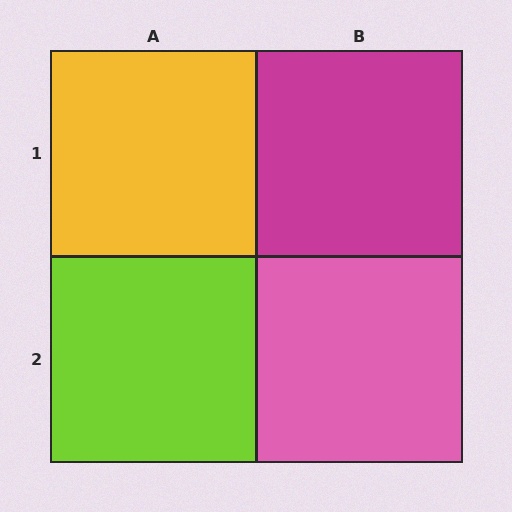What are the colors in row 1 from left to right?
Yellow, magenta.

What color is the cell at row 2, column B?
Pink.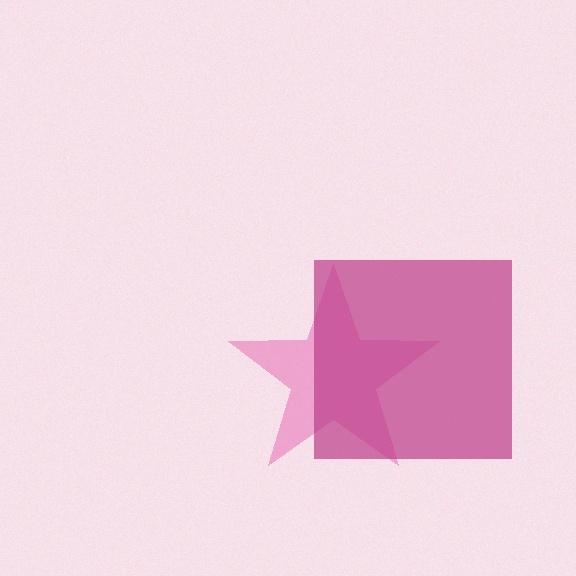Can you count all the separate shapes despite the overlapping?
Yes, there are 2 separate shapes.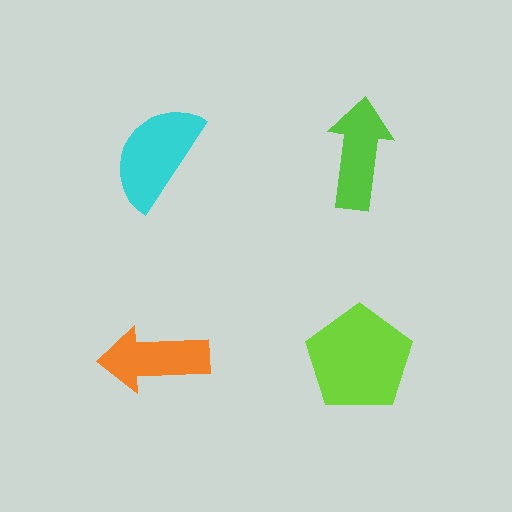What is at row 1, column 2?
A lime arrow.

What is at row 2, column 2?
A lime pentagon.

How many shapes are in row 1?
2 shapes.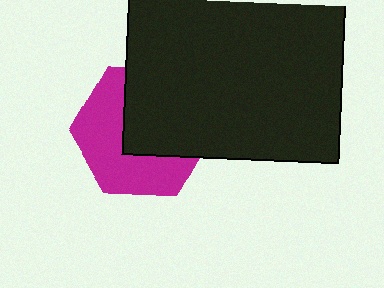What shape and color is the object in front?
The object in front is a black square.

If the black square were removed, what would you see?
You would see the complete magenta hexagon.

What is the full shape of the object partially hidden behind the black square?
The partially hidden object is a magenta hexagon.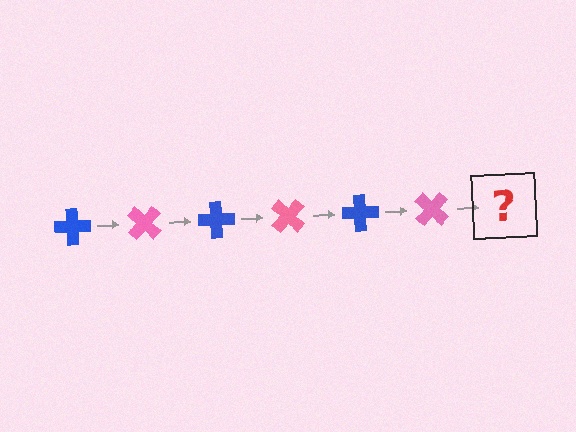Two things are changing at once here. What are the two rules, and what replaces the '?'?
The two rules are that it rotates 45 degrees each step and the color cycles through blue and pink. The '?' should be a blue cross, rotated 270 degrees from the start.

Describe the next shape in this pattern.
It should be a blue cross, rotated 270 degrees from the start.